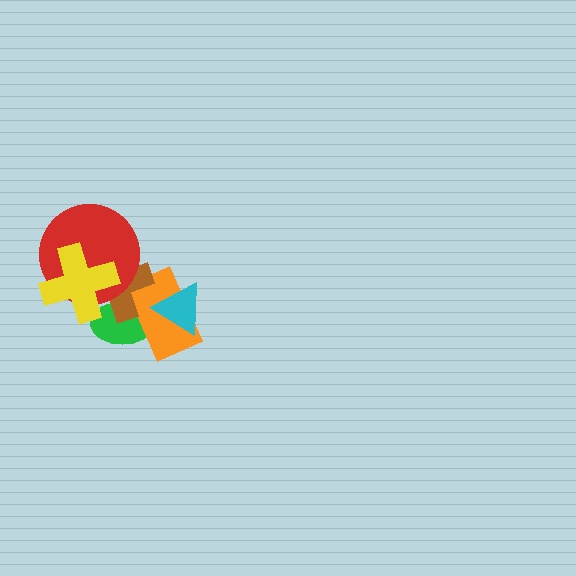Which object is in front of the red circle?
The yellow cross is in front of the red circle.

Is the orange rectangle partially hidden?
Yes, it is partially covered by another shape.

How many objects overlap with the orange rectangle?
3 objects overlap with the orange rectangle.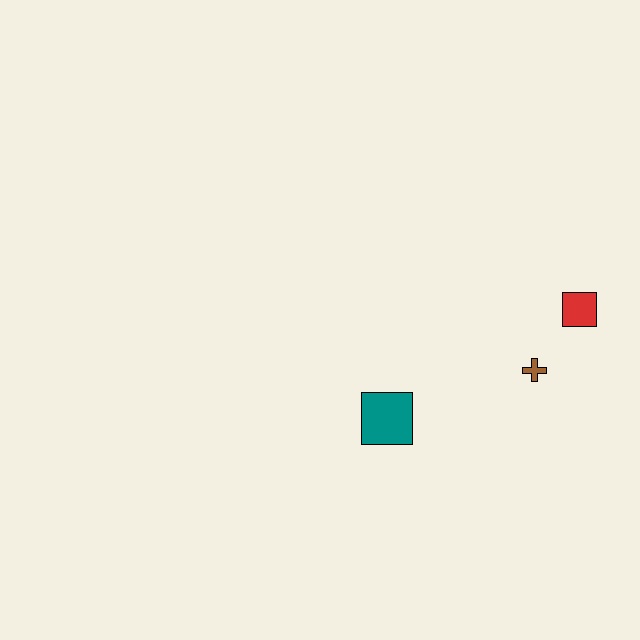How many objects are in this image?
There are 3 objects.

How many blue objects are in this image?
There are no blue objects.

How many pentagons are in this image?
There are no pentagons.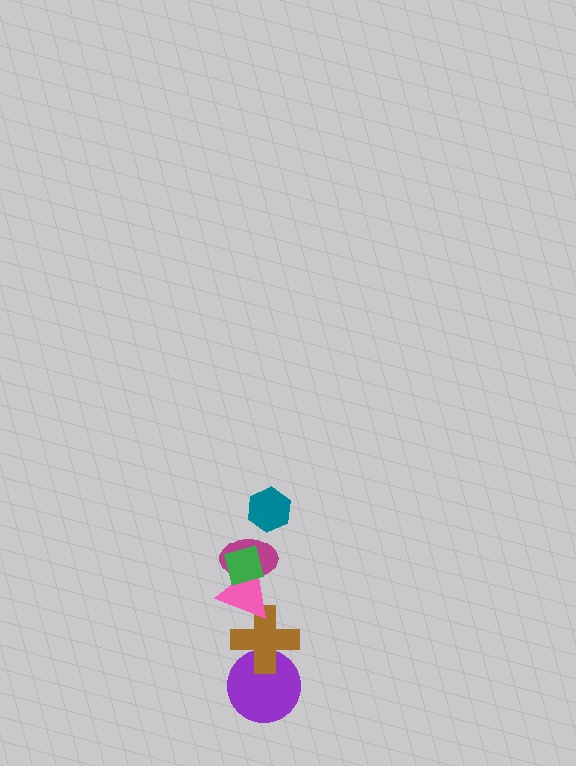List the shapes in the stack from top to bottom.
From top to bottom: the teal hexagon, the green diamond, the magenta ellipse, the pink triangle, the brown cross, the purple circle.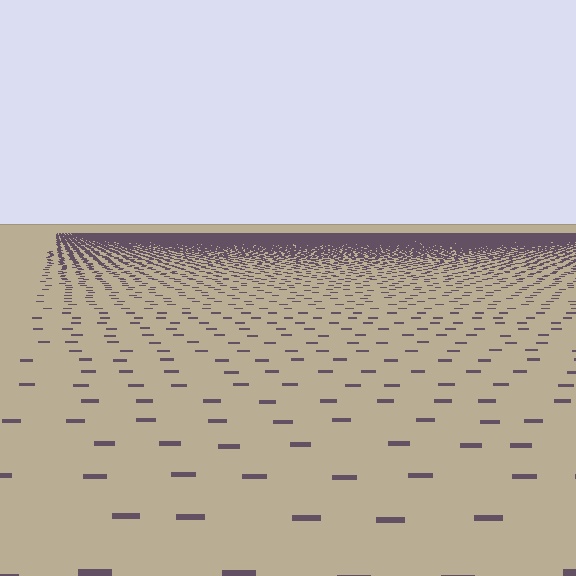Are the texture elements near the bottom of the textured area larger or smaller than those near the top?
Larger. Near the bottom, elements are closer to the viewer and appear at a bigger on-screen size.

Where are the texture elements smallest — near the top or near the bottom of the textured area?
Near the top.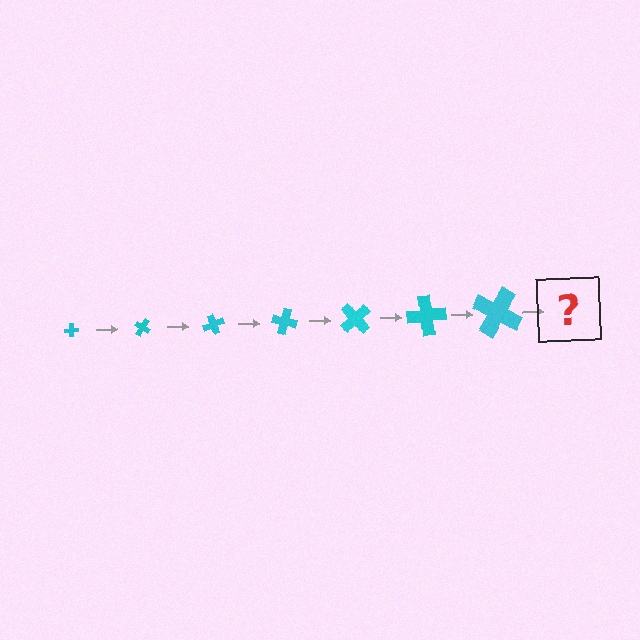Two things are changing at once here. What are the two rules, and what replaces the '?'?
The two rules are that the cross grows larger each step and it rotates 35 degrees each step. The '?' should be a cross, larger than the previous one and rotated 245 degrees from the start.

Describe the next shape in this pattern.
It should be a cross, larger than the previous one and rotated 245 degrees from the start.